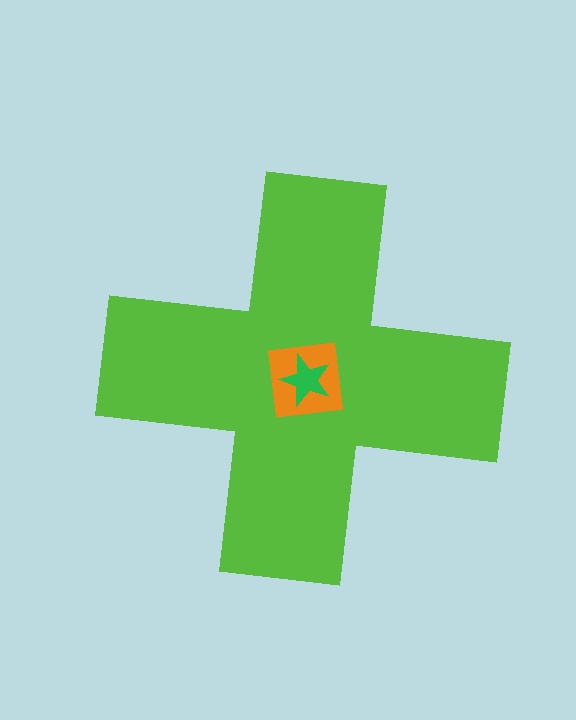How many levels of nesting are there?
3.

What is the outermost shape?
The lime cross.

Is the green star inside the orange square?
Yes.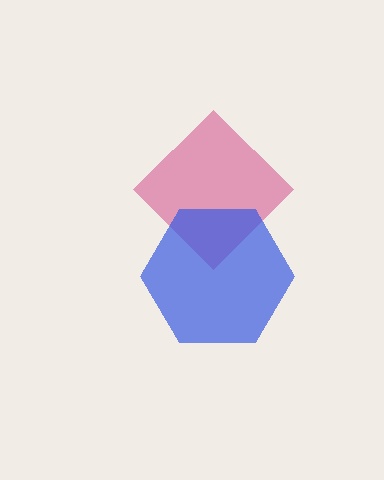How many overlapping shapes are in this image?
There are 2 overlapping shapes in the image.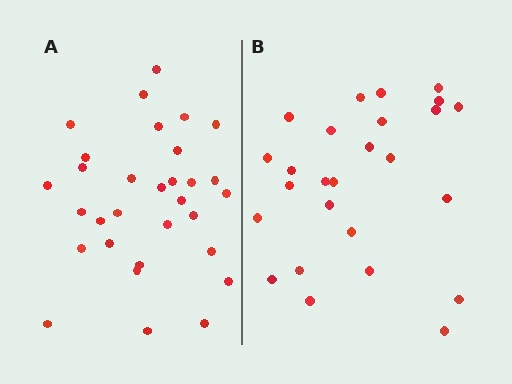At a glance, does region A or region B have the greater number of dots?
Region A (the left region) has more dots.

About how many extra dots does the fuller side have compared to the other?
Region A has about 5 more dots than region B.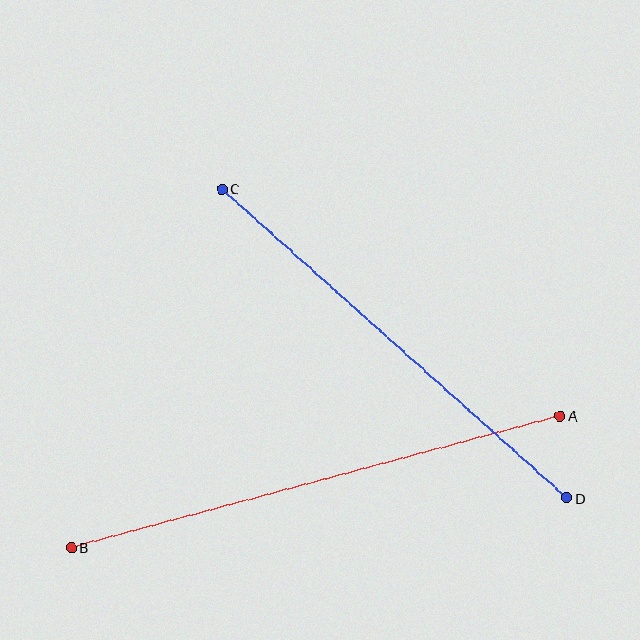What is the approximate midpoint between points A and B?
The midpoint is at approximately (316, 482) pixels.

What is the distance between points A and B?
The distance is approximately 506 pixels.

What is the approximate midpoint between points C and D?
The midpoint is at approximately (394, 343) pixels.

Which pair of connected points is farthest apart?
Points A and B are farthest apart.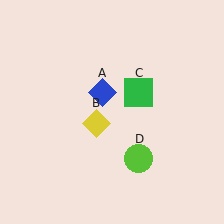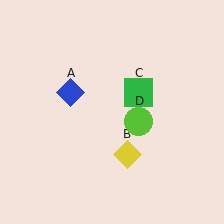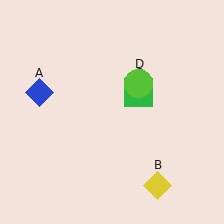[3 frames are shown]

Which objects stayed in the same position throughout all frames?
Green square (object C) remained stationary.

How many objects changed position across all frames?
3 objects changed position: blue diamond (object A), yellow diamond (object B), lime circle (object D).